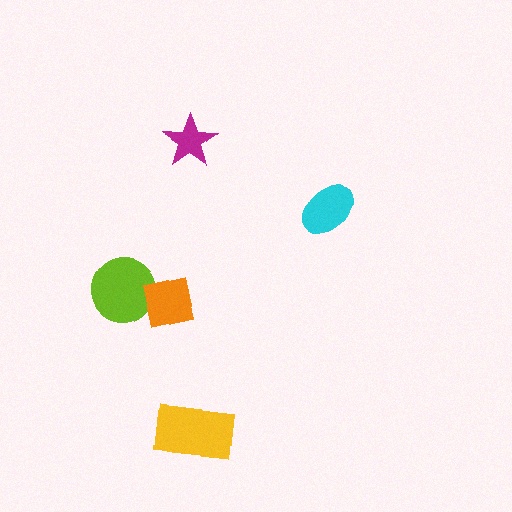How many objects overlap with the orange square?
1 object overlaps with the orange square.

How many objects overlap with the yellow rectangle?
0 objects overlap with the yellow rectangle.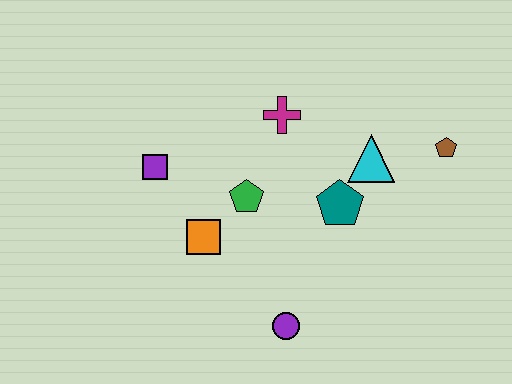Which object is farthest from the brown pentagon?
The purple square is farthest from the brown pentagon.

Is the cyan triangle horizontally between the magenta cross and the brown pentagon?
Yes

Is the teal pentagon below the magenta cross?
Yes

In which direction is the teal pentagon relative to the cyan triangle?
The teal pentagon is below the cyan triangle.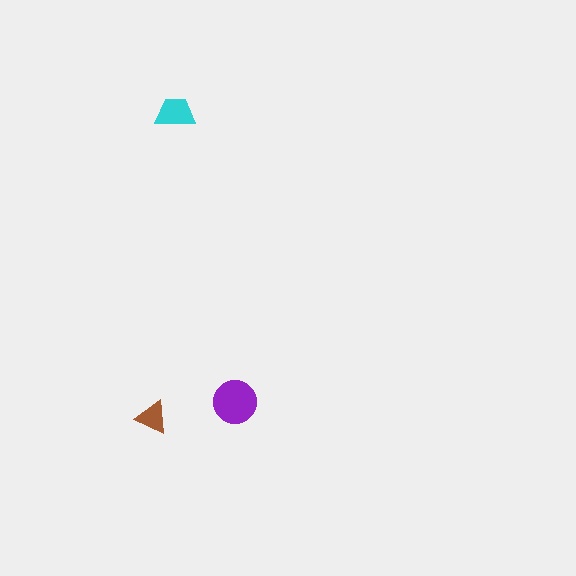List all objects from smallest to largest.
The brown triangle, the cyan trapezoid, the purple circle.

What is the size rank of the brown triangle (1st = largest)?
3rd.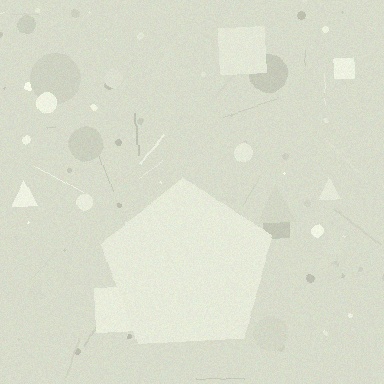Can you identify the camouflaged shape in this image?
The camouflaged shape is a pentagon.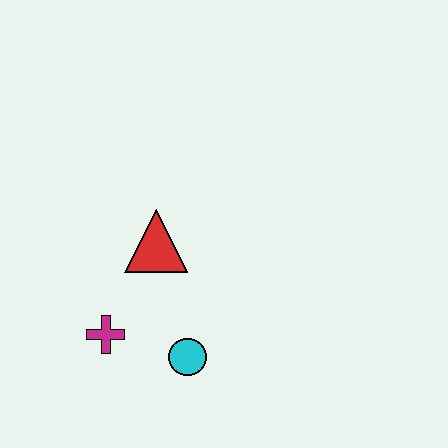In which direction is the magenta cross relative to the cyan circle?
The magenta cross is to the left of the cyan circle.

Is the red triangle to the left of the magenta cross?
No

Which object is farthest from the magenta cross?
The red triangle is farthest from the magenta cross.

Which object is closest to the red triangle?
The magenta cross is closest to the red triangle.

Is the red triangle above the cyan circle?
Yes